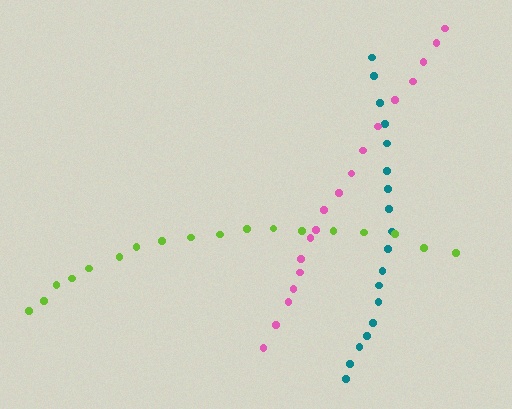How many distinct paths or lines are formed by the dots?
There are 3 distinct paths.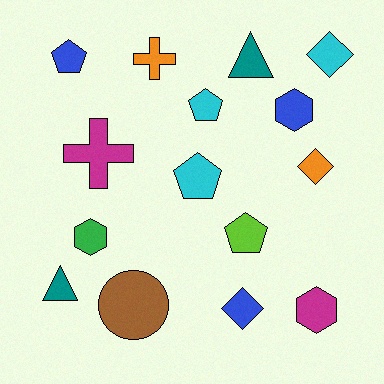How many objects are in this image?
There are 15 objects.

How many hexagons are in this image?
There are 3 hexagons.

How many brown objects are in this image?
There is 1 brown object.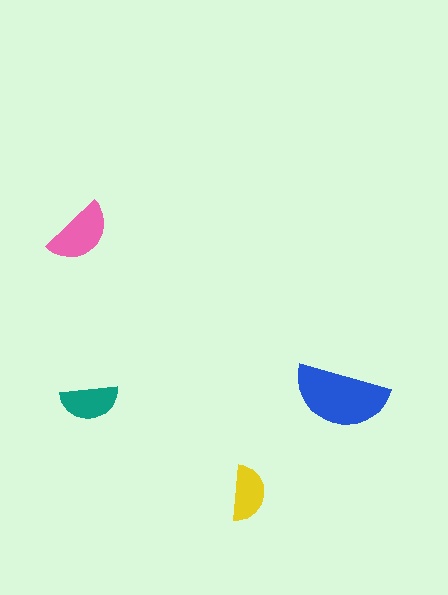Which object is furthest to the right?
The blue semicircle is rightmost.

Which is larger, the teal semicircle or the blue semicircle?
The blue one.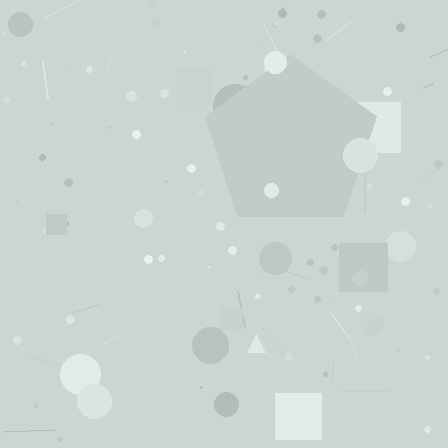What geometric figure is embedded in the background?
A pentagon is embedded in the background.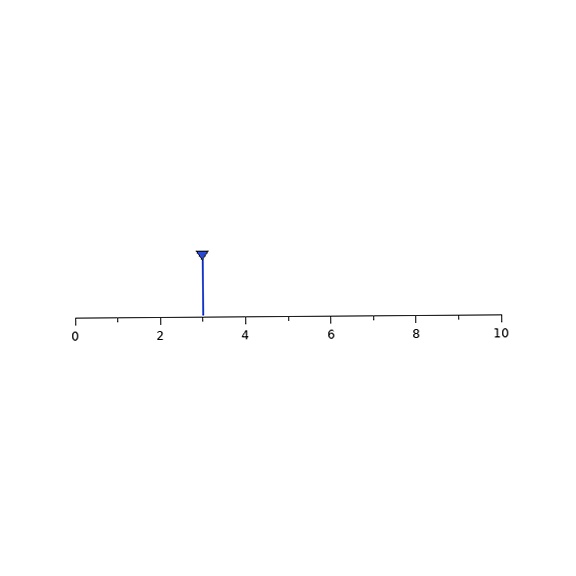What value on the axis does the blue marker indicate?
The marker indicates approximately 3.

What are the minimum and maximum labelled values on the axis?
The axis runs from 0 to 10.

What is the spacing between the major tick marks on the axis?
The major ticks are spaced 2 apart.